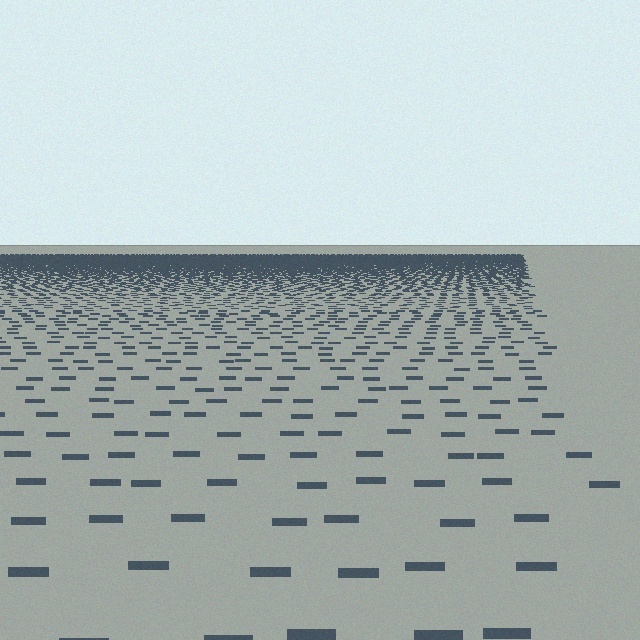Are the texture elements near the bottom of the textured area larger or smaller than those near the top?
Larger. Near the bottom, elements are closer to the viewer and appear at a bigger on-screen size.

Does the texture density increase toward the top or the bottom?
Density increases toward the top.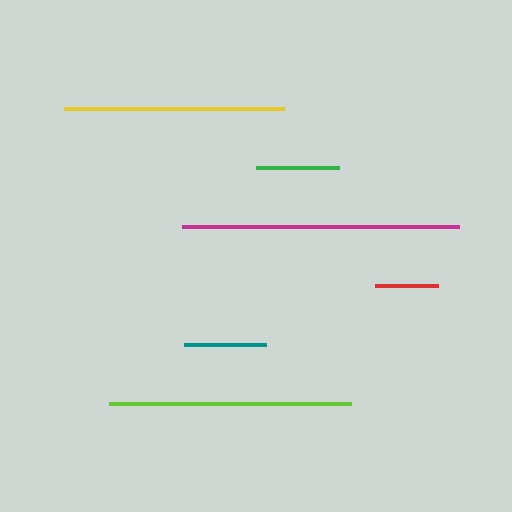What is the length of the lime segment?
The lime segment is approximately 242 pixels long.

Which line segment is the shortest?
The red line is the shortest at approximately 62 pixels.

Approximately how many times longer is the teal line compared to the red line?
The teal line is approximately 1.3 times the length of the red line.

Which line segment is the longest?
The magenta line is the longest at approximately 278 pixels.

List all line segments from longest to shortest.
From longest to shortest: magenta, lime, yellow, green, teal, red.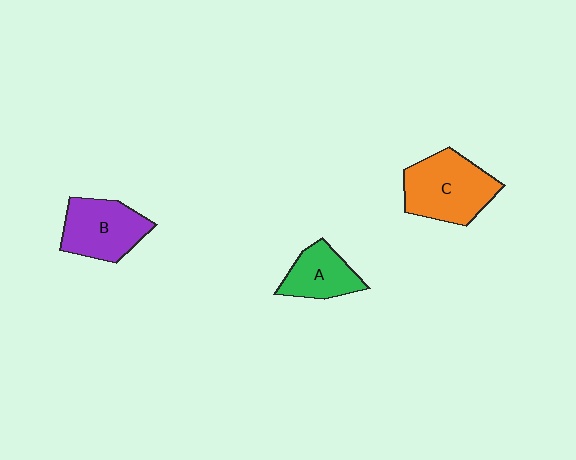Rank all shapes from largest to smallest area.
From largest to smallest: C (orange), B (purple), A (green).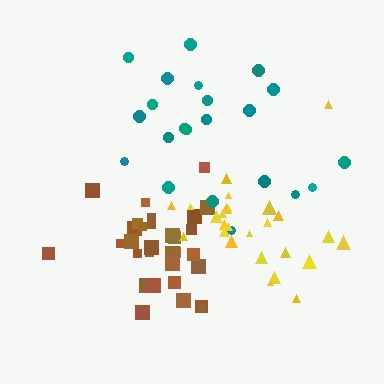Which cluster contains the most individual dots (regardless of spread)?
Brown (32).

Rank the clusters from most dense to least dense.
brown, yellow, teal.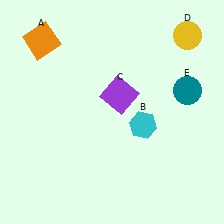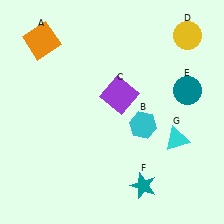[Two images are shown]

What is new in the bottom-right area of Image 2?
A teal star (F) was added in the bottom-right area of Image 2.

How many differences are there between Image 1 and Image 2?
There are 2 differences between the two images.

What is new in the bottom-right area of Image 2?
A cyan triangle (G) was added in the bottom-right area of Image 2.